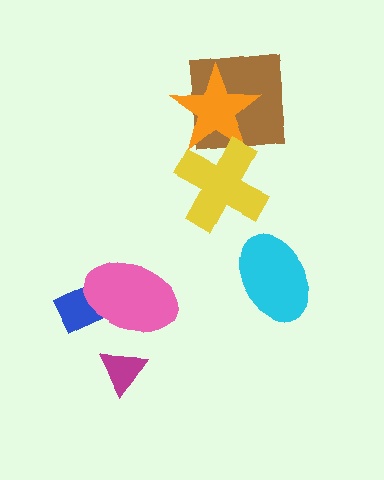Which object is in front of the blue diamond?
The pink ellipse is in front of the blue diamond.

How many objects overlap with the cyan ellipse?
0 objects overlap with the cyan ellipse.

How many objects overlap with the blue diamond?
1 object overlaps with the blue diamond.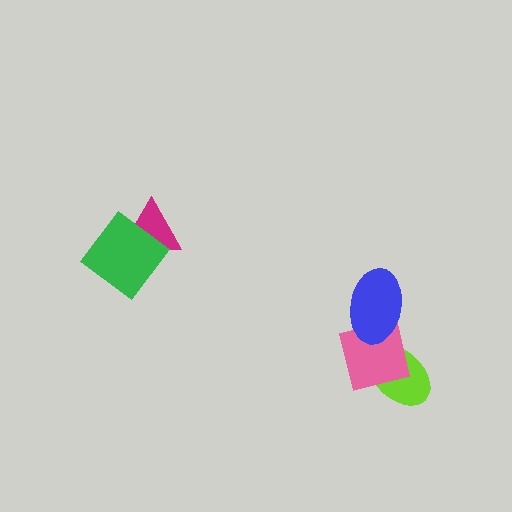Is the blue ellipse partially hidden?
No, no other shape covers it.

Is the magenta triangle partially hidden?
Yes, it is partially covered by another shape.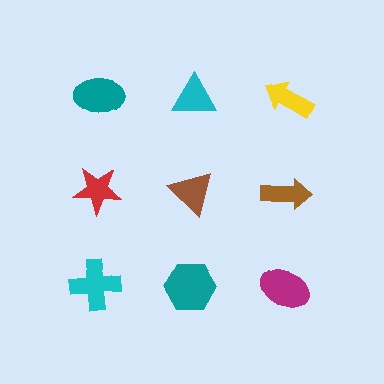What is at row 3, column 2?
A teal hexagon.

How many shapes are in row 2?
3 shapes.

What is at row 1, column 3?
A yellow arrow.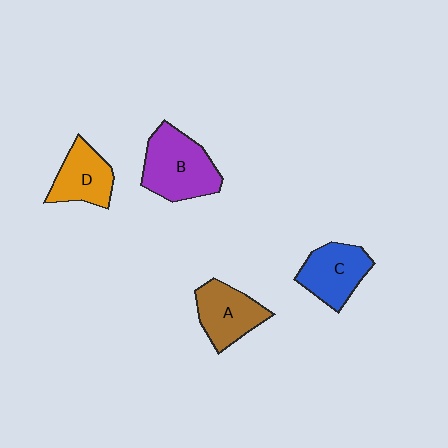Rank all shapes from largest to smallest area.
From largest to smallest: B (purple), C (blue), A (brown), D (orange).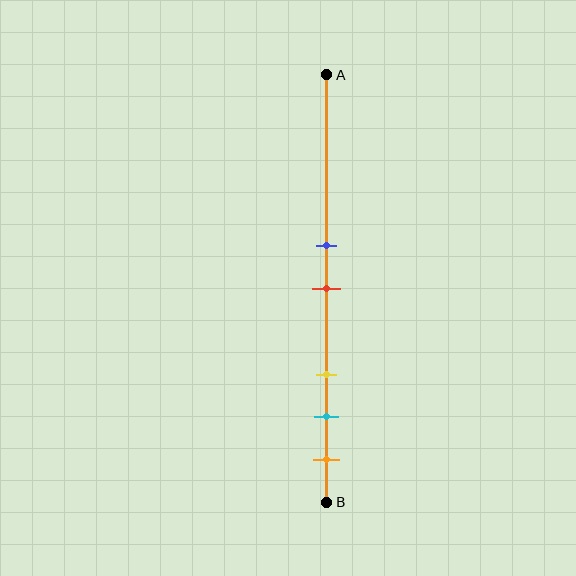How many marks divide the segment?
There are 5 marks dividing the segment.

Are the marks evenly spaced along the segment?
No, the marks are not evenly spaced.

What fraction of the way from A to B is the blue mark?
The blue mark is approximately 40% (0.4) of the way from A to B.